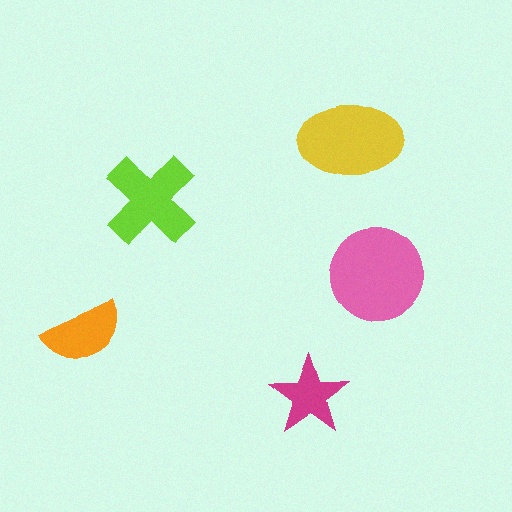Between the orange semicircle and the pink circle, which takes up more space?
The pink circle.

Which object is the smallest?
The magenta star.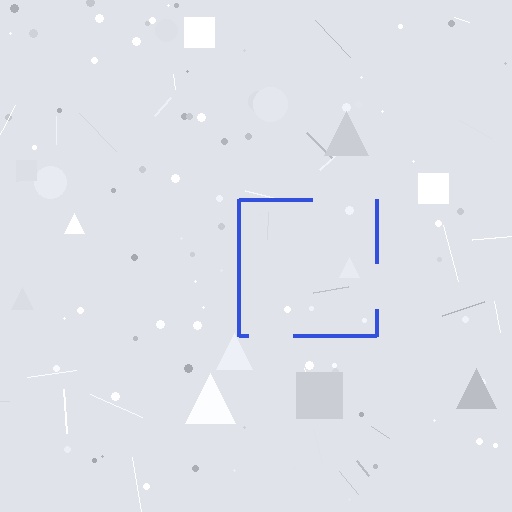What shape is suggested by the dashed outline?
The dashed outline suggests a square.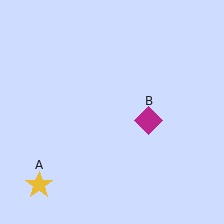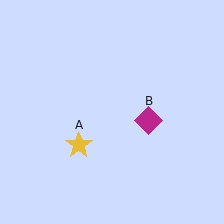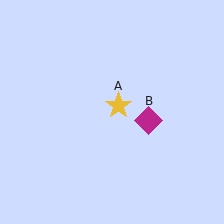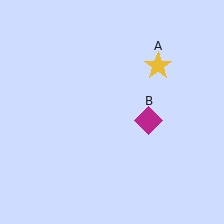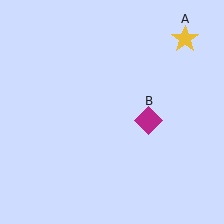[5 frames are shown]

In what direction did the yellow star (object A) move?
The yellow star (object A) moved up and to the right.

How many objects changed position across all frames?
1 object changed position: yellow star (object A).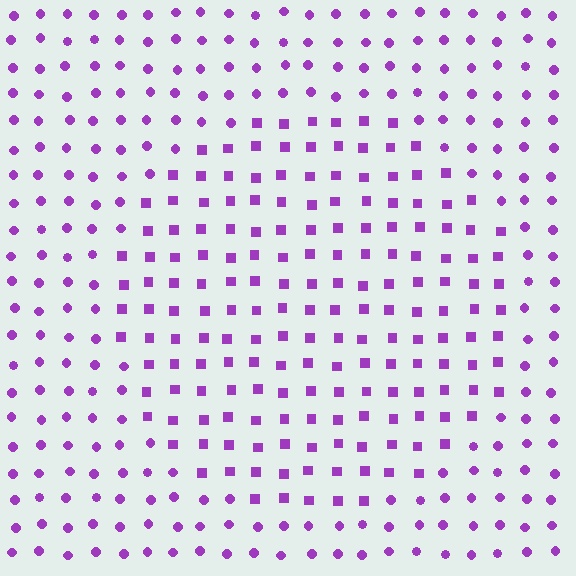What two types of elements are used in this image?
The image uses squares inside the circle region and circles outside it.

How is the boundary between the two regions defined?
The boundary is defined by a change in element shape: squares inside vs. circles outside. All elements share the same color and spacing.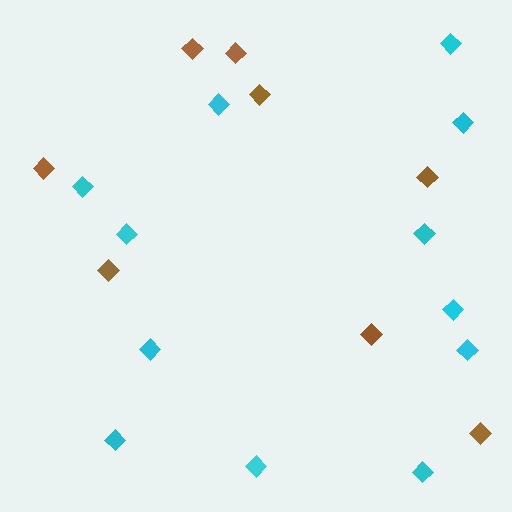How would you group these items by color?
There are 2 groups: one group of brown diamonds (8) and one group of cyan diamonds (12).